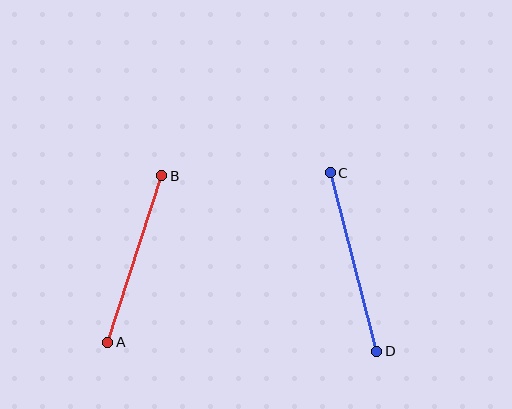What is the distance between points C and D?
The distance is approximately 184 pixels.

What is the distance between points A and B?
The distance is approximately 175 pixels.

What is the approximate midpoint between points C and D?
The midpoint is at approximately (354, 262) pixels.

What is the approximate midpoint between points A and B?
The midpoint is at approximately (135, 259) pixels.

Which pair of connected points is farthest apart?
Points C and D are farthest apart.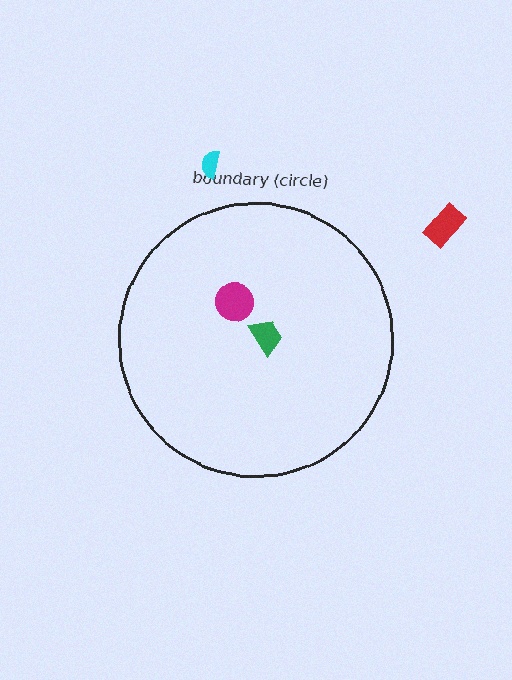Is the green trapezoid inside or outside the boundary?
Inside.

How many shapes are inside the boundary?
2 inside, 2 outside.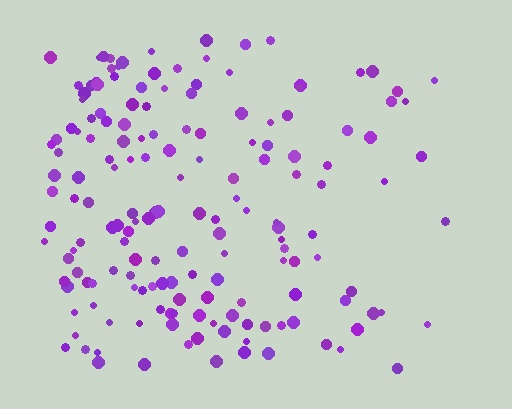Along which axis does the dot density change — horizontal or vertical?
Horizontal.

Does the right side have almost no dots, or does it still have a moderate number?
Still a moderate number, just noticeably fewer than the left.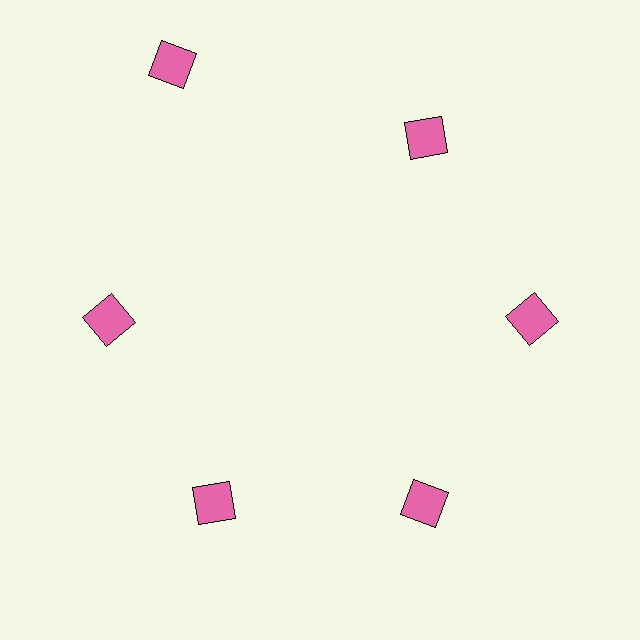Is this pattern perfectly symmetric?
No. The 6 pink squares are arranged in a ring, but one element near the 11 o'clock position is pushed outward from the center, breaking the 6-fold rotational symmetry.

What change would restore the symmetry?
The symmetry would be restored by moving it inward, back onto the ring so that all 6 squares sit at equal angles and equal distance from the center.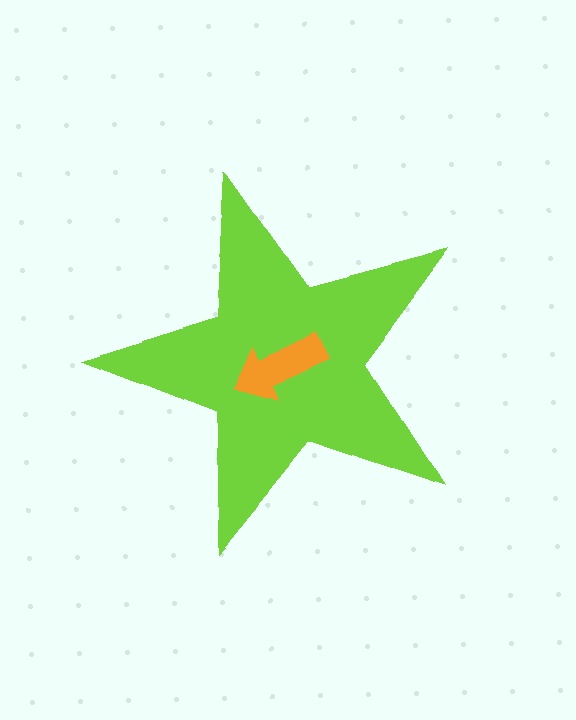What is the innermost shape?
The orange arrow.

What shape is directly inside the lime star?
The orange arrow.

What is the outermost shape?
The lime star.